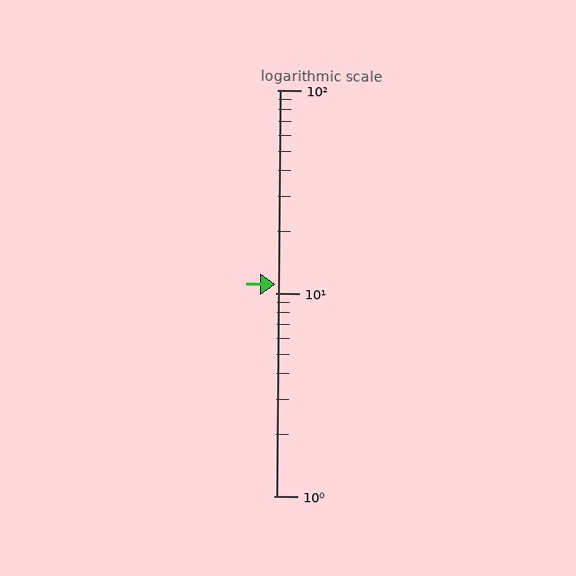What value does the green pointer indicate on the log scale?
The pointer indicates approximately 11.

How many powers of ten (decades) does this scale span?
The scale spans 2 decades, from 1 to 100.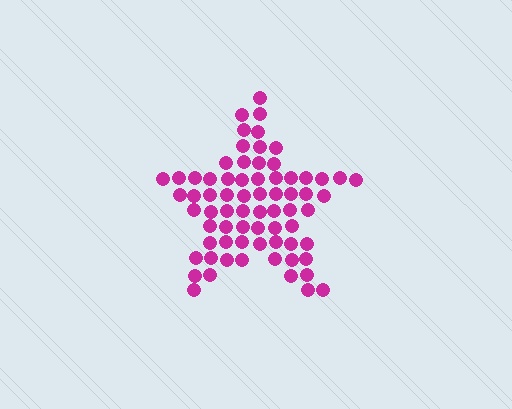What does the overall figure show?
The overall figure shows a star.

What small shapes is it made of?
It is made of small circles.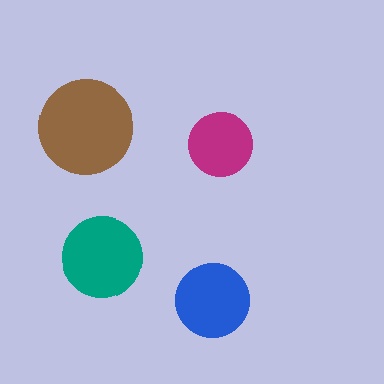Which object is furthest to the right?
The magenta circle is rightmost.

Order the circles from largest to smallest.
the brown one, the teal one, the blue one, the magenta one.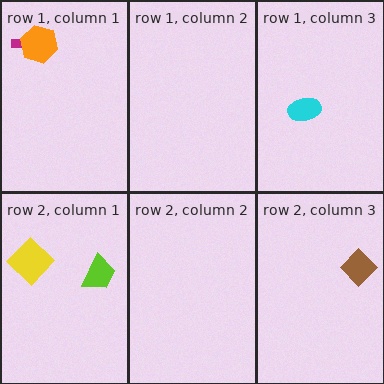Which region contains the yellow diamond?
The row 2, column 1 region.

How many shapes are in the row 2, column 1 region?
2.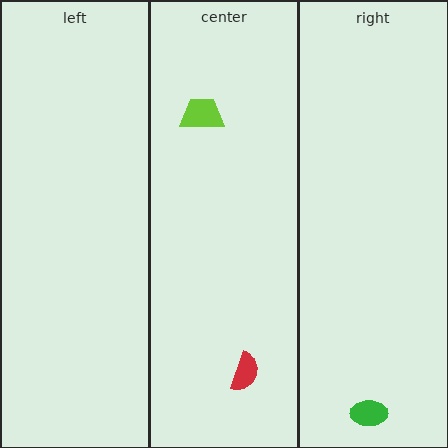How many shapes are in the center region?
2.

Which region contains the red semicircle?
The center region.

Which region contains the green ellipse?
The right region.